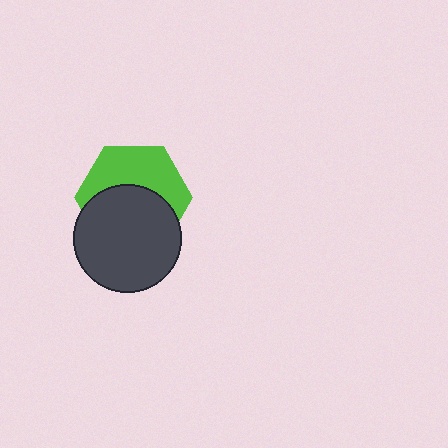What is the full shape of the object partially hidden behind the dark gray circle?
The partially hidden object is a lime hexagon.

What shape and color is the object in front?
The object in front is a dark gray circle.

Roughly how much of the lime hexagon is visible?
About half of it is visible (roughly 47%).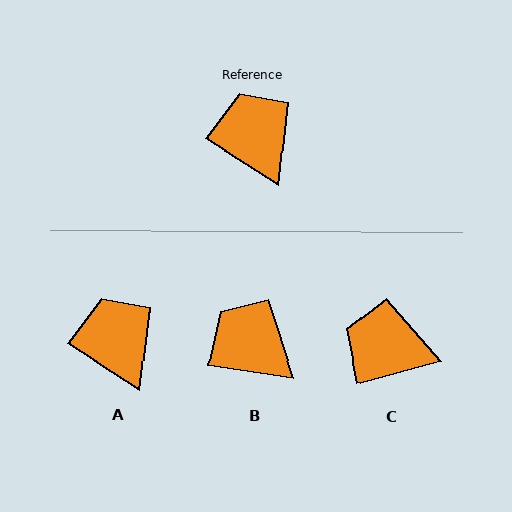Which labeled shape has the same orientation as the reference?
A.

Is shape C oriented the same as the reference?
No, it is off by about 48 degrees.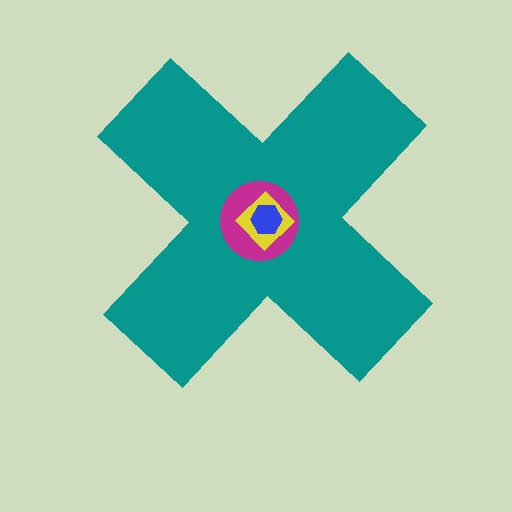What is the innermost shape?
The blue hexagon.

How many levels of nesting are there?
4.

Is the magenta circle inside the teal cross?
Yes.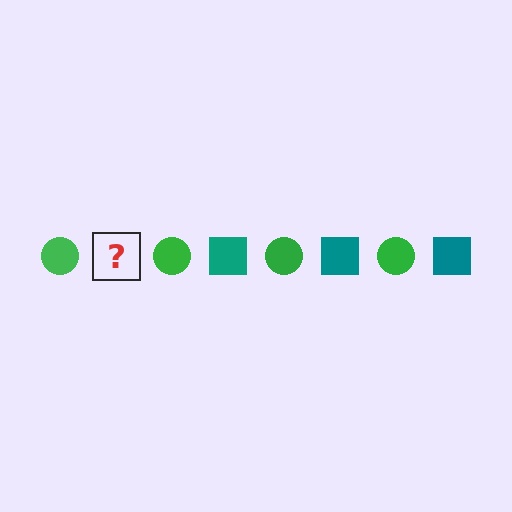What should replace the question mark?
The question mark should be replaced with a teal square.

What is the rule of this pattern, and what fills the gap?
The rule is that the pattern alternates between green circle and teal square. The gap should be filled with a teal square.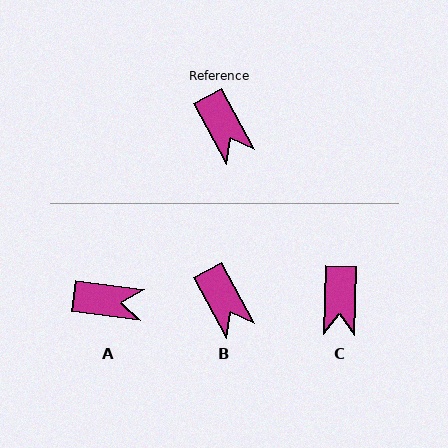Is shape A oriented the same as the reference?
No, it is off by about 54 degrees.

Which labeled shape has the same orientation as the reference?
B.